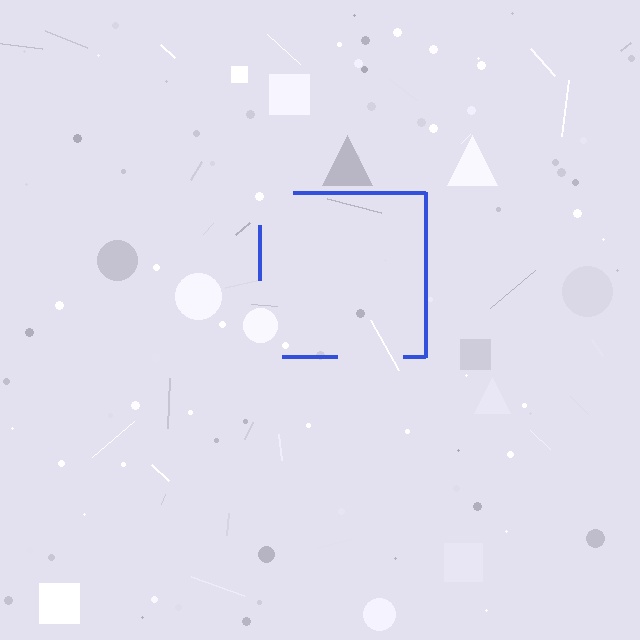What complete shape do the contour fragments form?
The contour fragments form a square.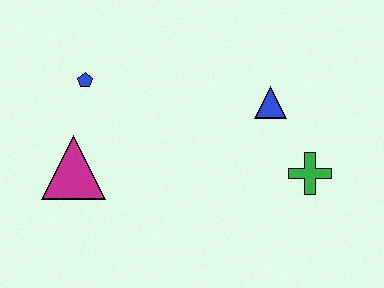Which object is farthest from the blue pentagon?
The green cross is farthest from the blue pentagon.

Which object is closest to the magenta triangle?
The blue pentagon is closest to the magenta triangle.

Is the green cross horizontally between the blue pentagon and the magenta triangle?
No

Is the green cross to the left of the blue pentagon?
No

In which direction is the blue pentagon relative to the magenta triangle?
The blue pentagon is above the magenta triangle.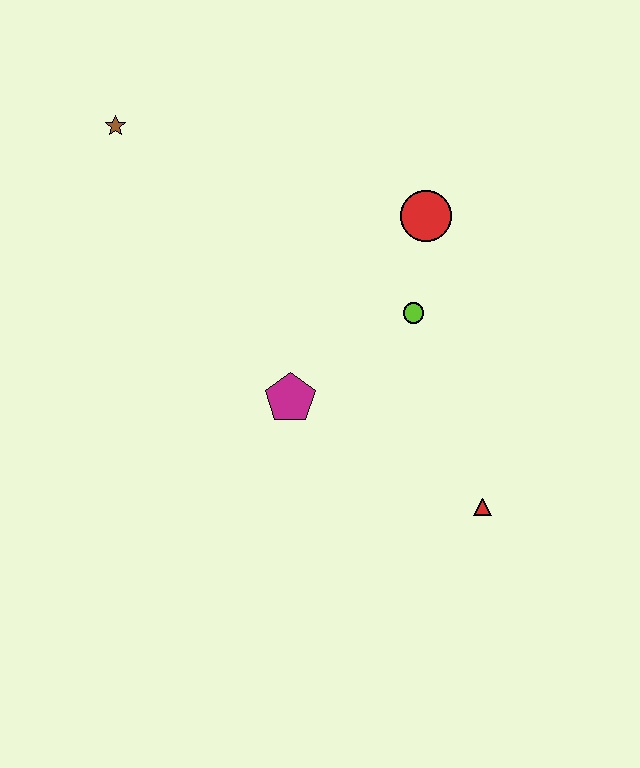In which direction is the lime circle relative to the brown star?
The lime circle is to the right of the brown star.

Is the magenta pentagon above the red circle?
No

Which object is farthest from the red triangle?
The brown star is farthest from the red triangle.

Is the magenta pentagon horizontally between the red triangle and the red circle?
No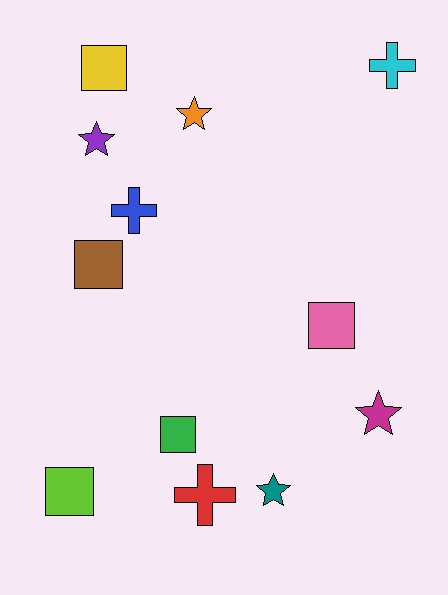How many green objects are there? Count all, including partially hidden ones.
There is 1 green object.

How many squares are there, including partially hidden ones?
There are 5 squares.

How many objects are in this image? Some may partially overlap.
There are 12 objects.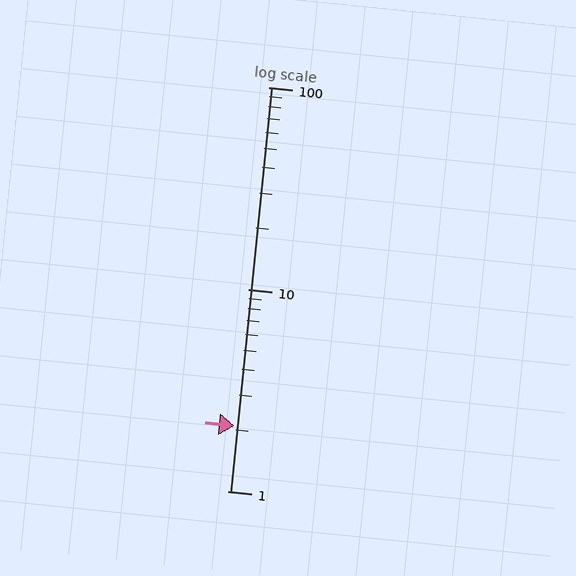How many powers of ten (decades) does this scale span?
The scale spans 2 decades, from 1 to 100.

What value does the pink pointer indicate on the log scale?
The pointer indicates approximately 2.1.